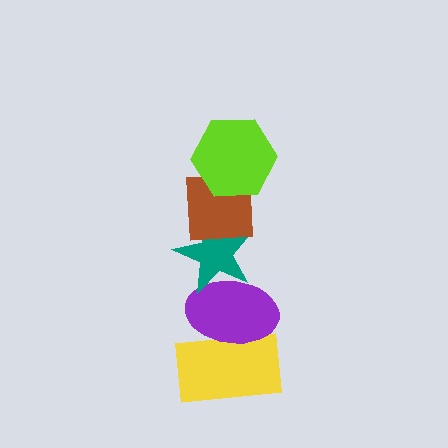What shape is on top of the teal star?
The brown square is on top of the teal star.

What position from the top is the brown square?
The brown square is 2nd from the top.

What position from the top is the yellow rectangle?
The yellow rectangle is 5th from the top.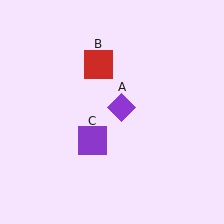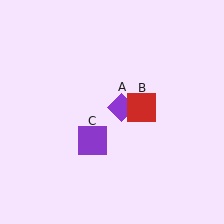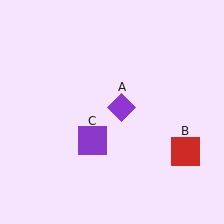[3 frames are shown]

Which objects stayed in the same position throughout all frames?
Purple diamond (object A) and purple square (object C) remained stationary.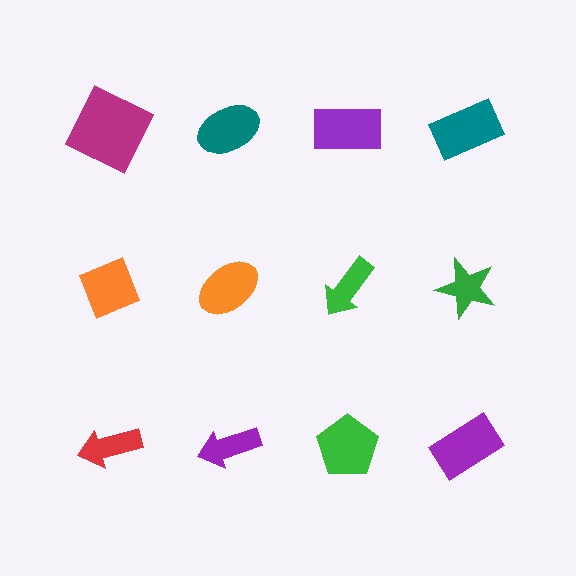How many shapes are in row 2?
4 shapes.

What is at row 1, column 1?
A magenta square.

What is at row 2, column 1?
An orange diamond.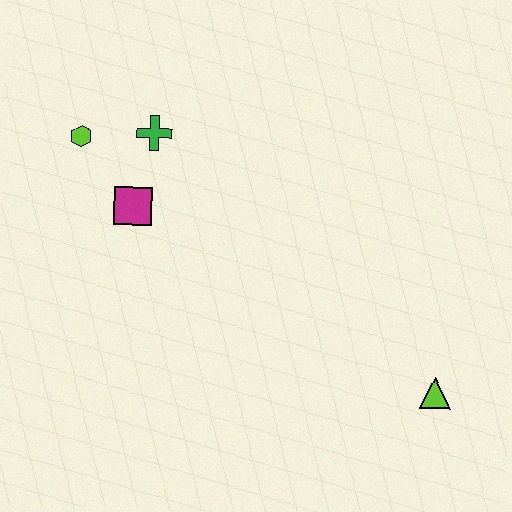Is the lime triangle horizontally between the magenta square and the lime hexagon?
No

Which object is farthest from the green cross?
The lime triangle is farthest from the green cross.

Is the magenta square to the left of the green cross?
Yes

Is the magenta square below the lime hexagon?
Yes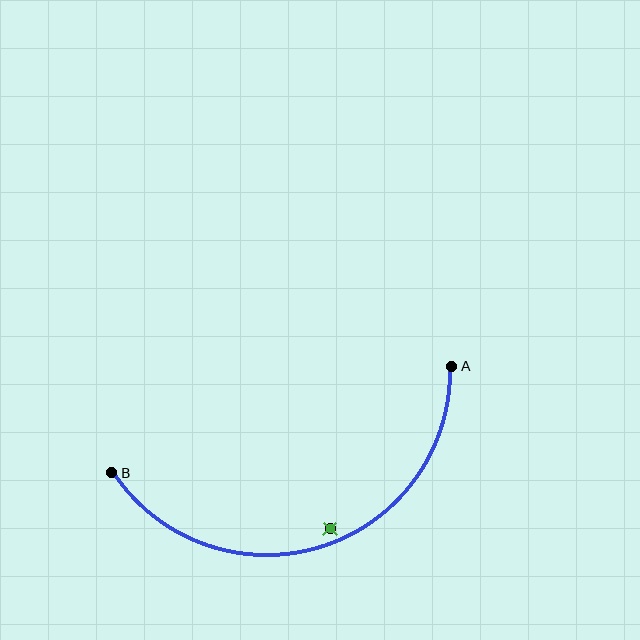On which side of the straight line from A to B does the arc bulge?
The arc bulges below the straight line connecting A and B.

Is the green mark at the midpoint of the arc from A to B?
No — the green mark does not lie on the arc at all. It sits slightly inside the curve.